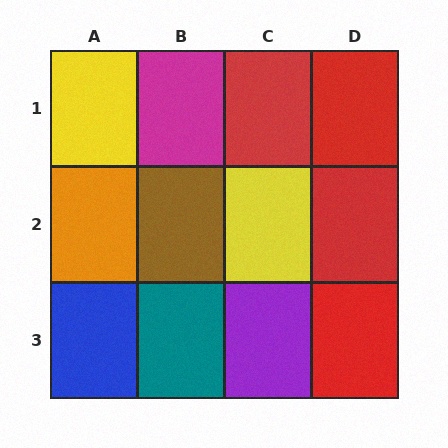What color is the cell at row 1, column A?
Yellow.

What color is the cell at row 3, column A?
Blue.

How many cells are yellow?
2 cells are yellow.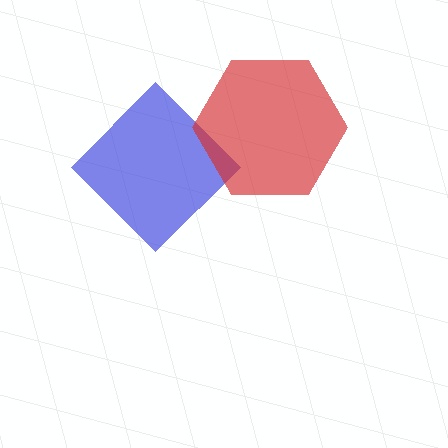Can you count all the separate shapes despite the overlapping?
Yes, there are 2 separate shapes.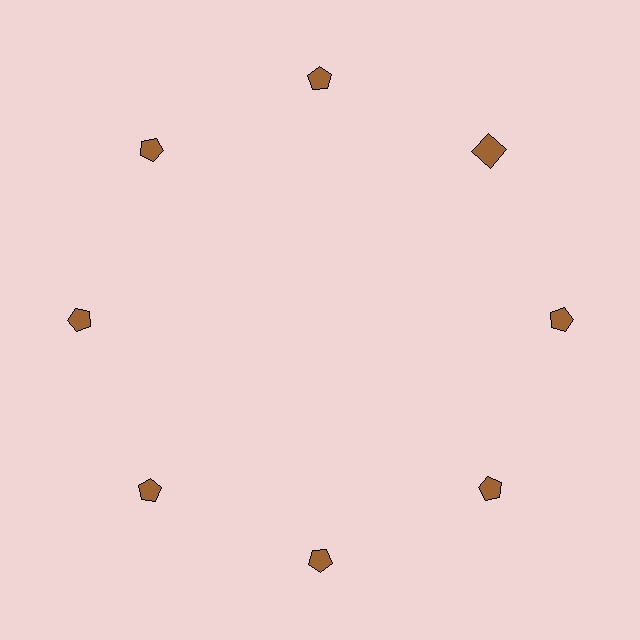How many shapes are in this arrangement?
There are 8 shapes arranged in a ring pattern.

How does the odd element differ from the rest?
It has a different shape: square instead of pentagon.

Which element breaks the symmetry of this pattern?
The brown square at roughly the 2 o'clock position breaks the symmetry. All other shapes are brown pentagons.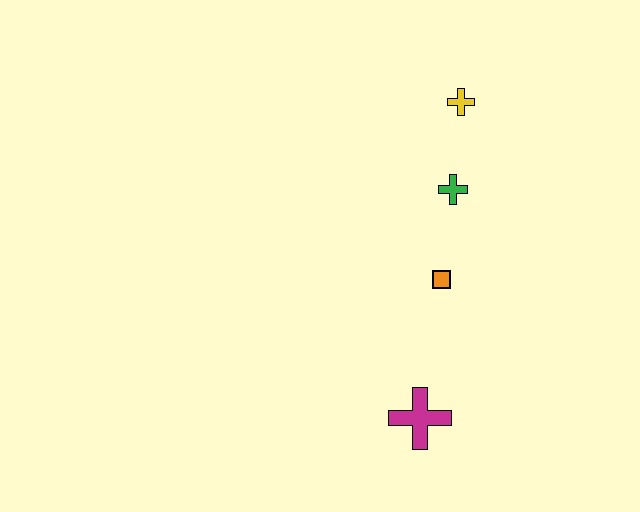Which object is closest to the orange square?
The green cross is closest to the orange square.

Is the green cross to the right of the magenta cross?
Yes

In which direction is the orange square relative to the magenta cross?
The orange square is above the magenta cross.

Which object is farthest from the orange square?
The yellow cross is farthest from the orange square.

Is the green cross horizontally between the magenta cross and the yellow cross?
Yes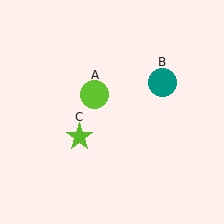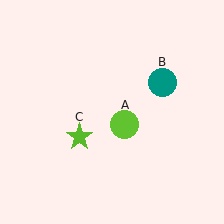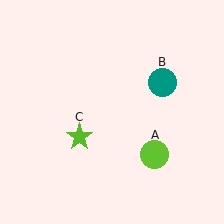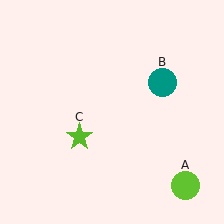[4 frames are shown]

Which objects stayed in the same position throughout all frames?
Teal circle (object B) and lime star (object C) remained stationary.